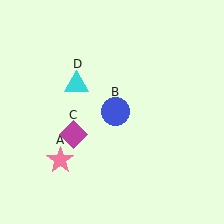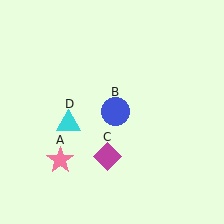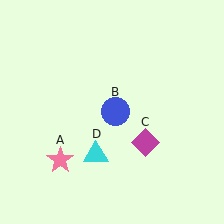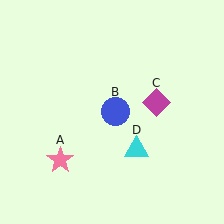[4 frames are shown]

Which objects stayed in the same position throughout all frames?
Pink star (object A) and blue circle (object B) remained stationary.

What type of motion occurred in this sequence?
The magenta diamond (object C), cyan triangle (object D) rotated counterclockwise around the center of the scene.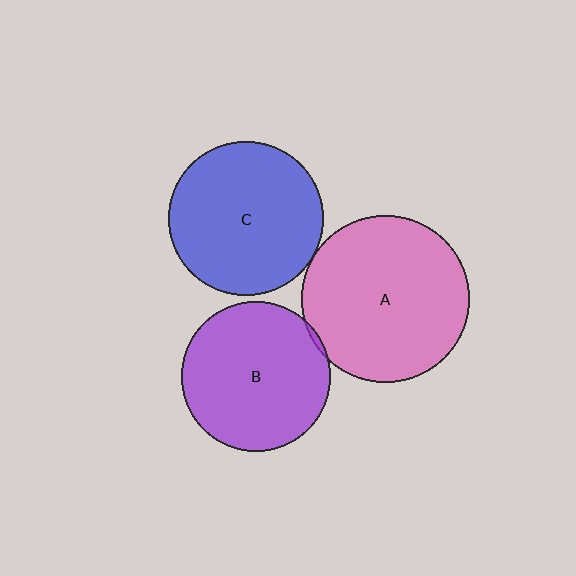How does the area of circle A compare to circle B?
Approximately 1.3 times.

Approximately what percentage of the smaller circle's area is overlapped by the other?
Approximately 5%.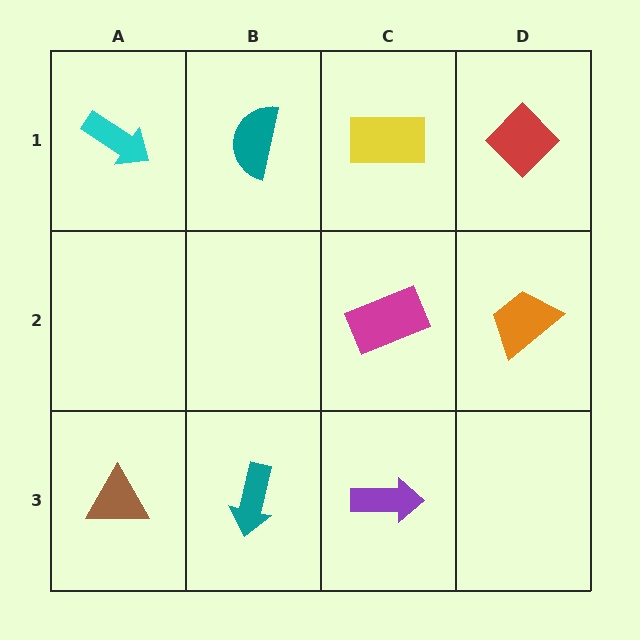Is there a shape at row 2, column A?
No, that cell is empty.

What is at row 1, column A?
A cyan arrow.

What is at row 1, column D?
A red diamond.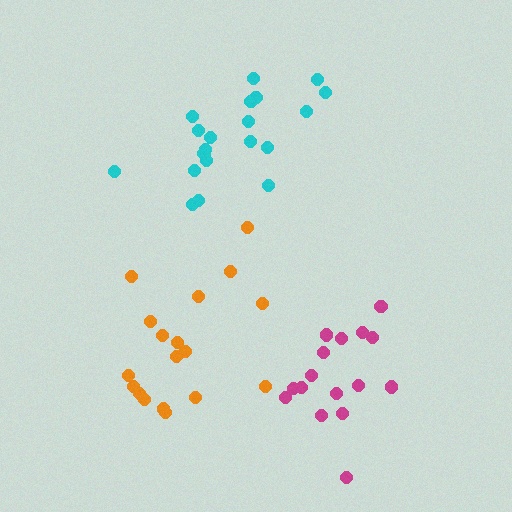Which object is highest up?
The cyan cluster is topmost.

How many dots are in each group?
Group 1: 16 dots, Group 2: 20 dots, Group 3: 18 dots (54 total).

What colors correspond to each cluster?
The clusters are colored: magenta, cyan, orange.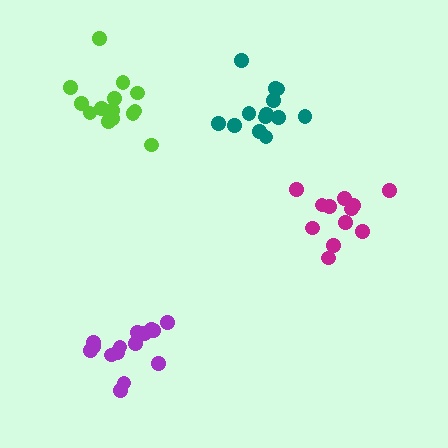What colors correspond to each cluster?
The clusters are colored: purple, teal, lime, magenta.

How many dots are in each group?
Group 1: 15 dots, Group 2: 13 dots, Group 3: 14 dots, Group 4: 12 dots (54 total).